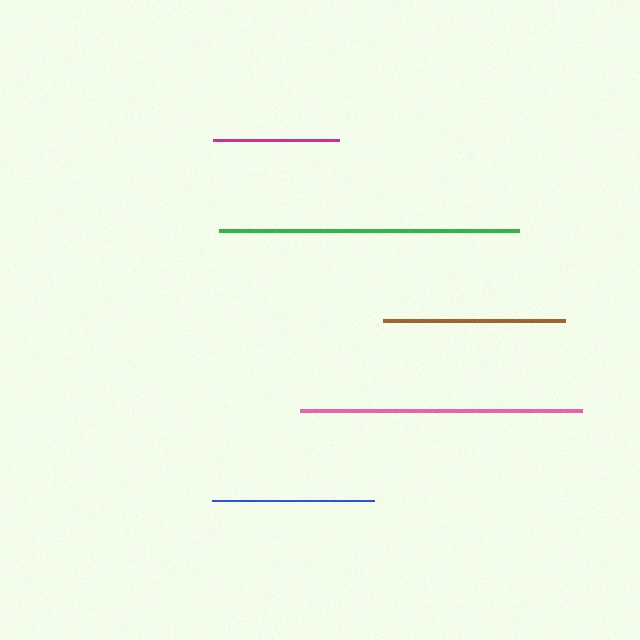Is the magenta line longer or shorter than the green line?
The green line is longer than the magenta line.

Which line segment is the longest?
The green line is the longest at approximately 300 pixels.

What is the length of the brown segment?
The brown segment is approximately 182 pixels long.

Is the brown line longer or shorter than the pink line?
The pink line is longer than the brown line.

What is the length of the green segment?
The green segment is approximately 300 pixels long.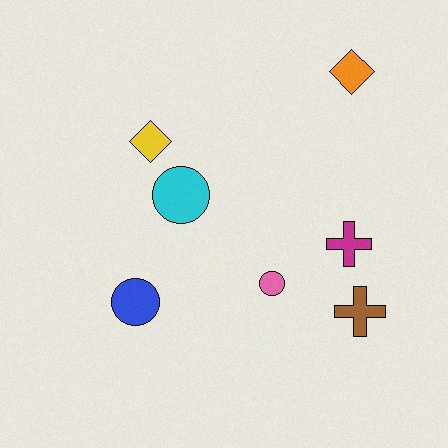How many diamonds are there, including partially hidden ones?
There are 2 diamonds.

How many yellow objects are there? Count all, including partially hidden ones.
There is 1 yellow object.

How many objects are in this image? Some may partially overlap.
There are 7 objects.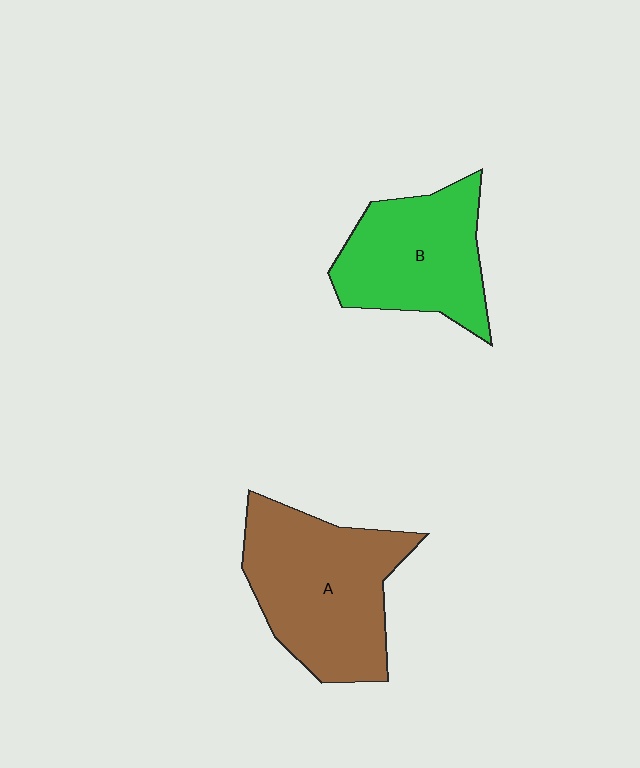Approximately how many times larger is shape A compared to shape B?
Approximately 1.3 times.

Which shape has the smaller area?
Shape B (green).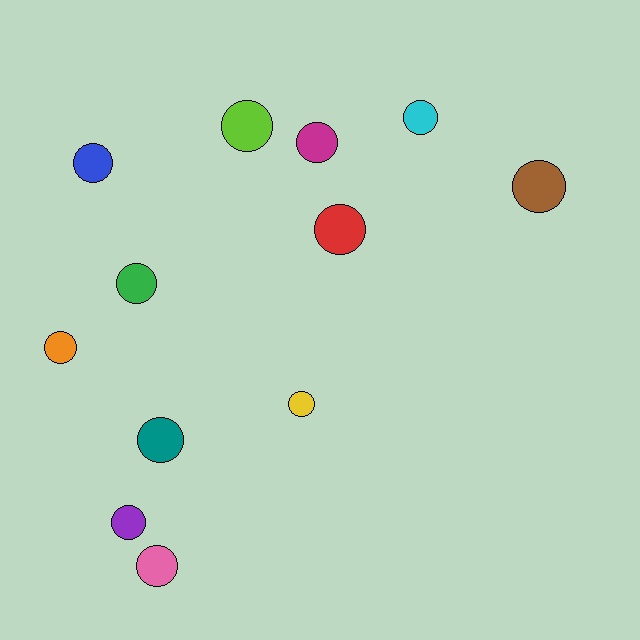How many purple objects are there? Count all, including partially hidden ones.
There is 1 purple object.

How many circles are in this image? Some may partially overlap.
There are 12 circles.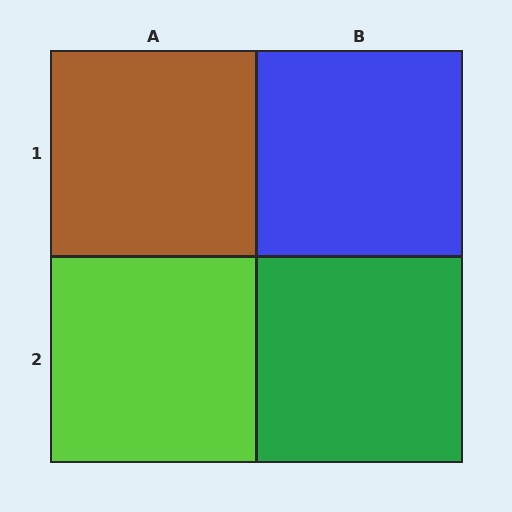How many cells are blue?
1 cell is blue.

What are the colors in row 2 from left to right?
Lime, green.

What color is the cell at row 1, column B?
Blue.